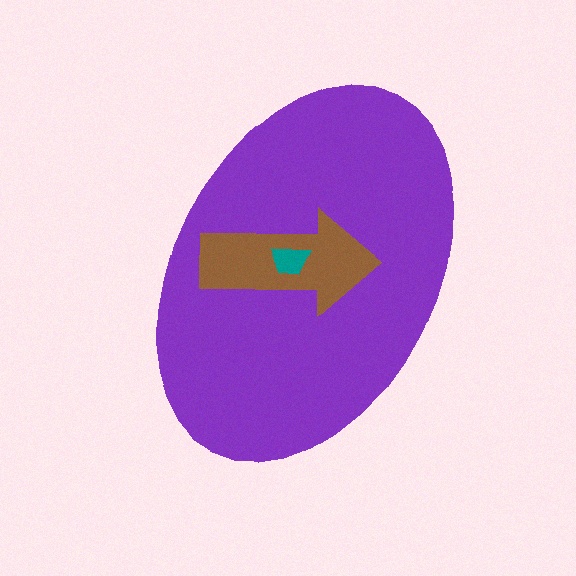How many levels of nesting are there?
3.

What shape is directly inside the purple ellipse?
The brown arrow.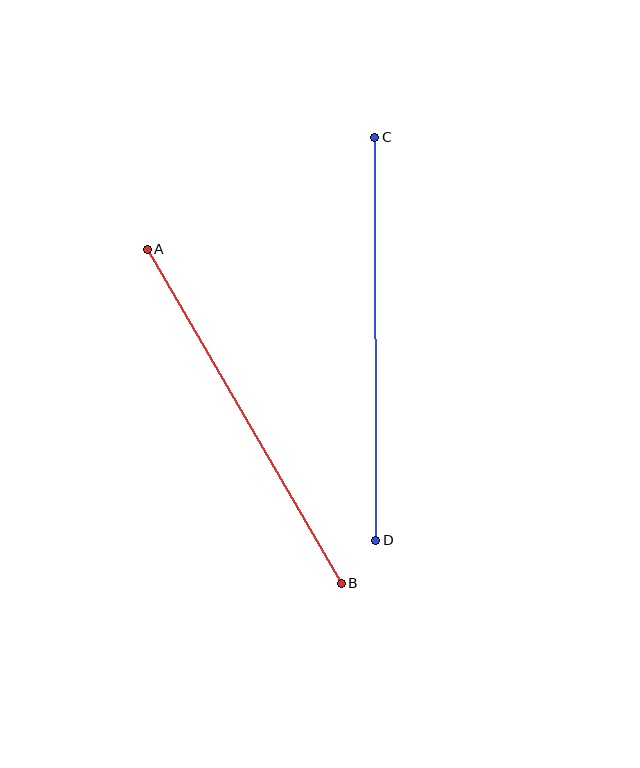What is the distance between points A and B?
The distance is approximately 386 pixels.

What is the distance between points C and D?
The distance is approximately 403 pixels.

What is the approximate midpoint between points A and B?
The midpoint is at approximately (244, 416) pixels.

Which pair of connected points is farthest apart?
Points C and D are farthest apart.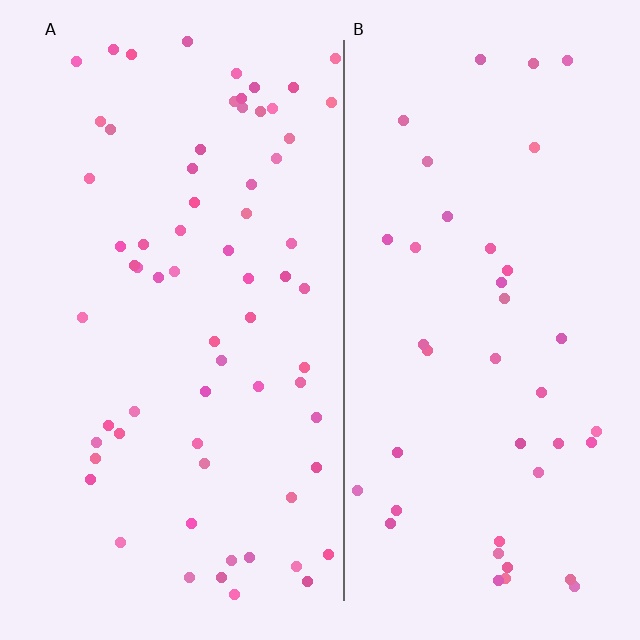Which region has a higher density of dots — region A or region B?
A (the left).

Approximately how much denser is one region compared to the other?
Approximately 1.6× — region A over region B.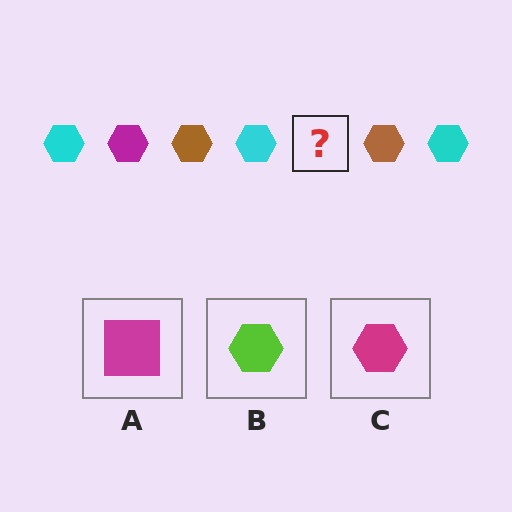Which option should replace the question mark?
Option C.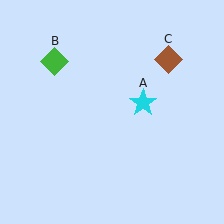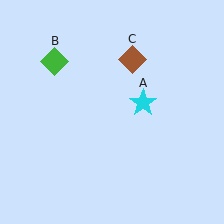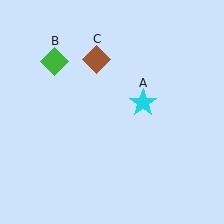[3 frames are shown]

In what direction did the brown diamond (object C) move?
The brown diamond (object C) moved left.